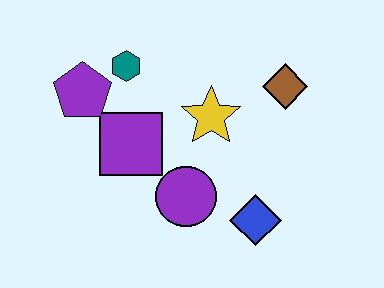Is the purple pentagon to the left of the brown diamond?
Yes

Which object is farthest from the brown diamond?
The purple pentagon is farthest from the brown diamond.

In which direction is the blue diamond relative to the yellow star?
The blue diamond is below the yellow star.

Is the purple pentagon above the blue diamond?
Yes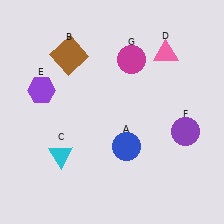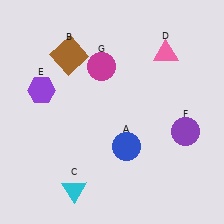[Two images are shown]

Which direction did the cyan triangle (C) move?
The cyan triangle (C) moved down.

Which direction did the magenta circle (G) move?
The magenta circle (G) moved left.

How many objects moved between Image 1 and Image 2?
2 objects moved between the two images.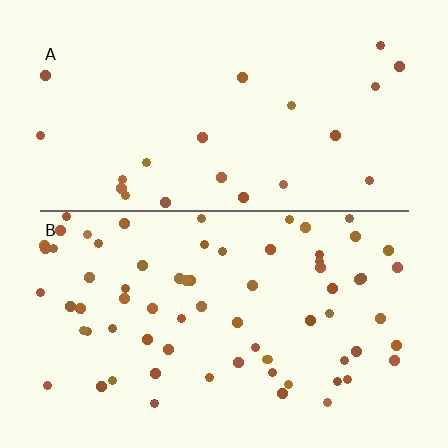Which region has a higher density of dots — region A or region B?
B (the bottom).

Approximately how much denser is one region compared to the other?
Approximately 3.2× — region B over region A.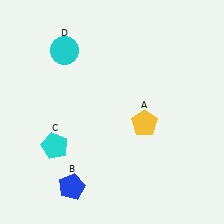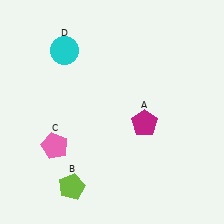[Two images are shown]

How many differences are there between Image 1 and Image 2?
There are 3 differences between the two images.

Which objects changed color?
A changed from yellow to magenta. B changed from blue to lime. C changed from cyan to pink.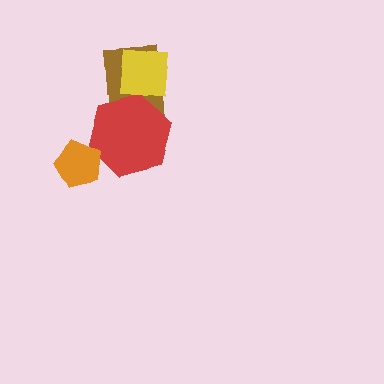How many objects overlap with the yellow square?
2 objects overlap with the yellow square.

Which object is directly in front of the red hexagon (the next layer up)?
The yellow square is directly in front of the red hexagon.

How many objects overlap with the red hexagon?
3 objects overlap with the red hexagon.